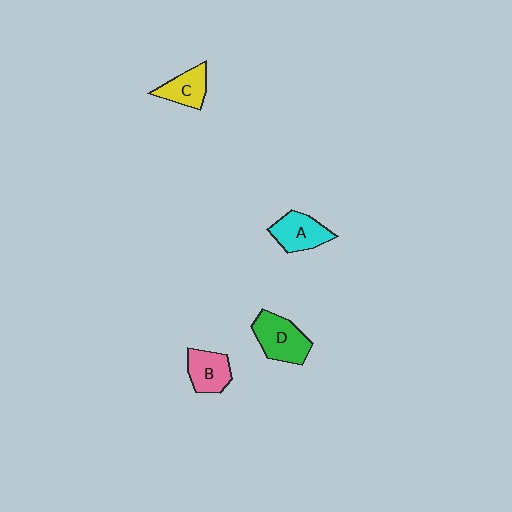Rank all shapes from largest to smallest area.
From largest to smallest: D (green), A (cyan), B (pink), C (yellow).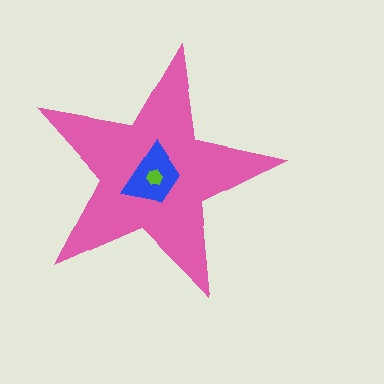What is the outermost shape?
The pink star.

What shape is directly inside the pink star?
The blue trapezoid.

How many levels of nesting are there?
3.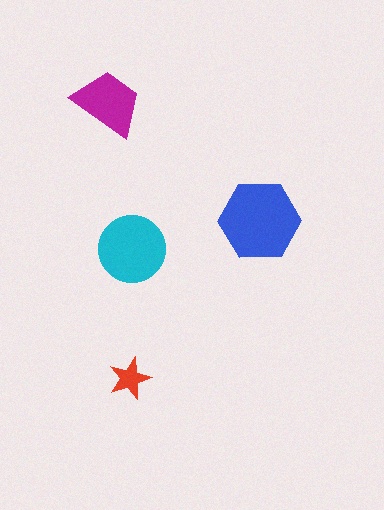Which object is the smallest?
The red star.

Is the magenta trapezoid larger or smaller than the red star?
Larger.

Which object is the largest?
The blue hexagon.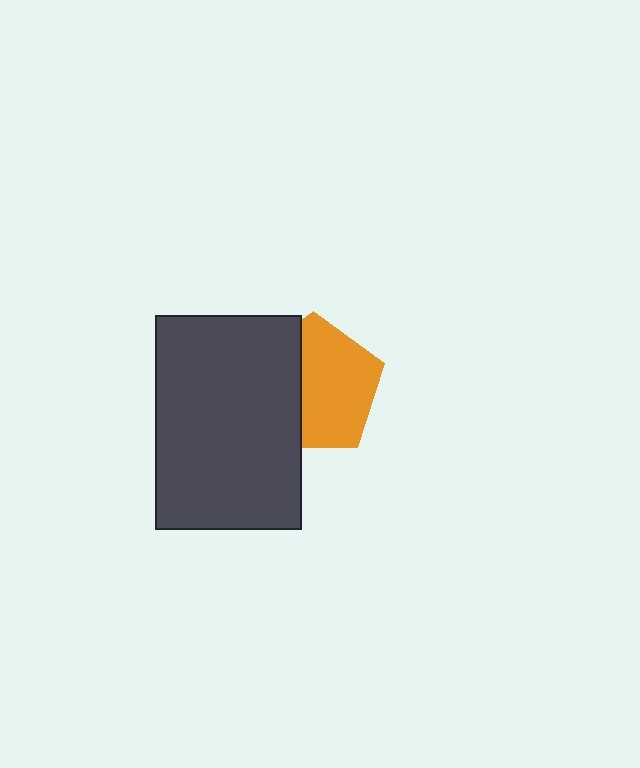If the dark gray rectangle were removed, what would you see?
You would see the complete orange pentagon.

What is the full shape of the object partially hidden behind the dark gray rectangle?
The partially hidden object is an orange pentagon.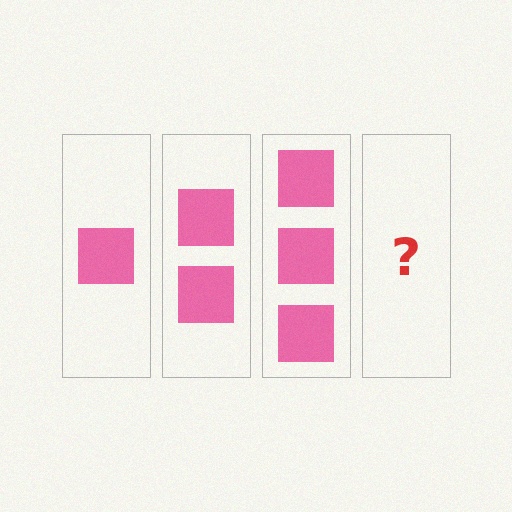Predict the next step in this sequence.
The next step is 4 squares.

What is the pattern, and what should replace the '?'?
The pattern is that each step adds one more square. The '?' should be 4 squares.